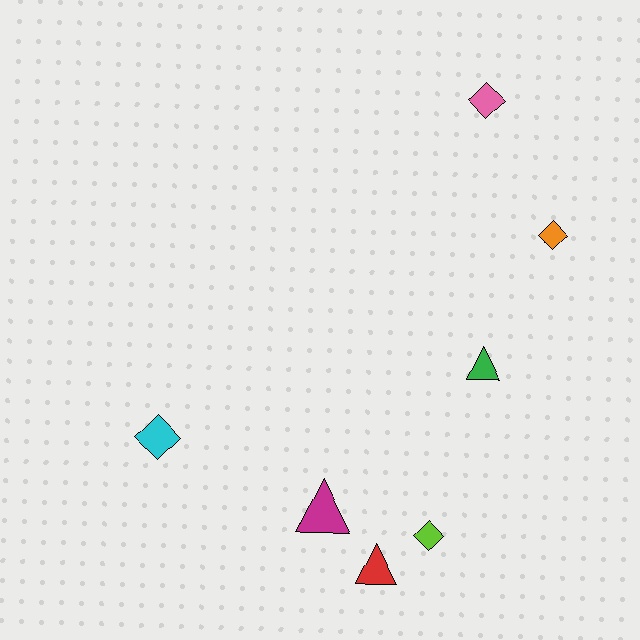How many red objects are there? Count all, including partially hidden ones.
There is 1 red object.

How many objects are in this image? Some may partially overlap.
There are 7 objects.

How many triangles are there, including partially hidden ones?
There are 3 triangles.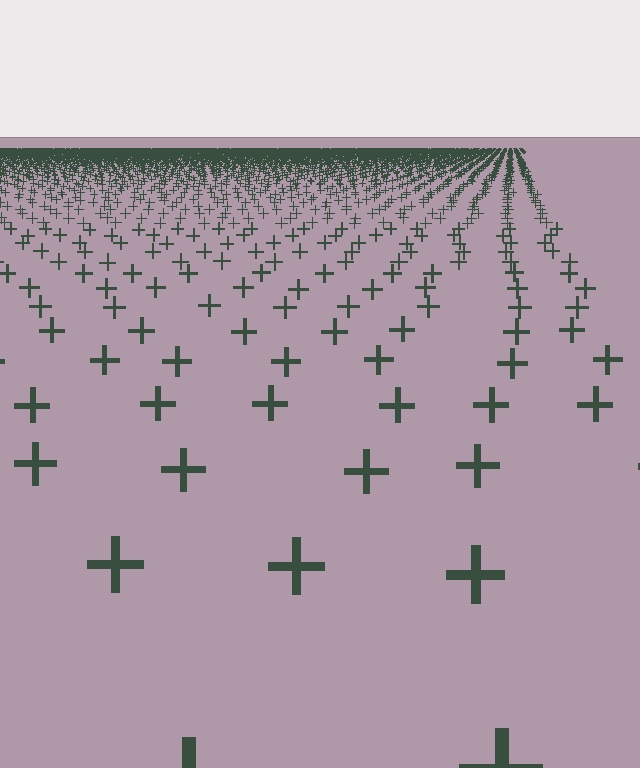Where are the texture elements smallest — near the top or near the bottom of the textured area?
Near the top.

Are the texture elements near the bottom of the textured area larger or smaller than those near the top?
Larger. Near the bottom, elements are closer to the viewer and appear at a bigger on-screen size.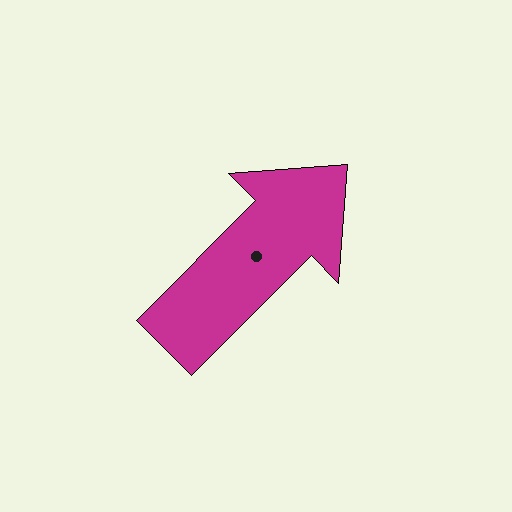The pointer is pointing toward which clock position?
Roughly 1 o'clock.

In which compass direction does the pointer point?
Northeast.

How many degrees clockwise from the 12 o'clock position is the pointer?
Approximately 45 degrees.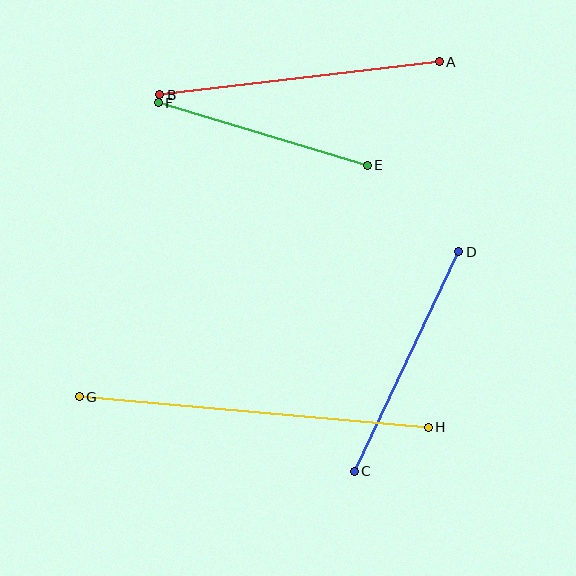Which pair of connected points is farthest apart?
Points G and H are farthest apart.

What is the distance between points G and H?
The distance is approximately 350 pixels.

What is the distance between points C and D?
The distance is approximately 243 pixels.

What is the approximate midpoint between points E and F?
The midpoint is at approximately (263, 134) pixels.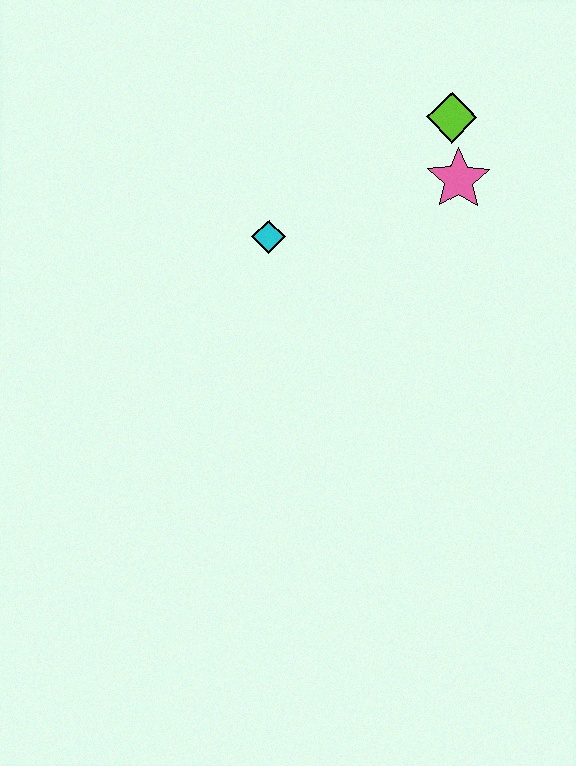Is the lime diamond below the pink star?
No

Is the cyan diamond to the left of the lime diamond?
Yes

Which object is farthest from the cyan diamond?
The lime diamond is farthest from the cyan diamond.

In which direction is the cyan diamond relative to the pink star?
The cyan diamond is to the left of the pink star.